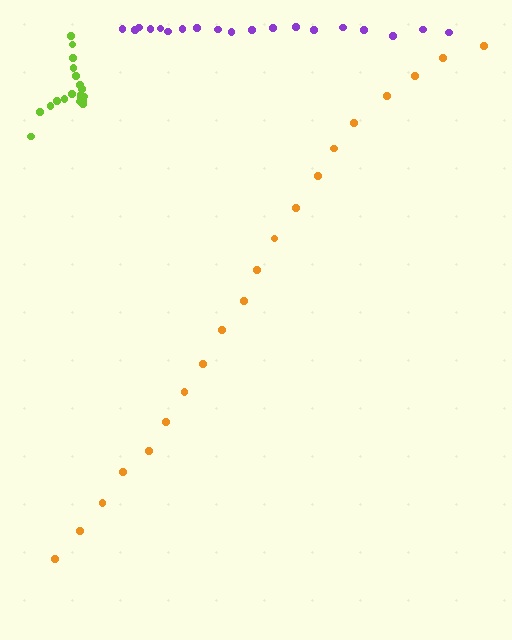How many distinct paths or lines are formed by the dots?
There are 3 distinct paths.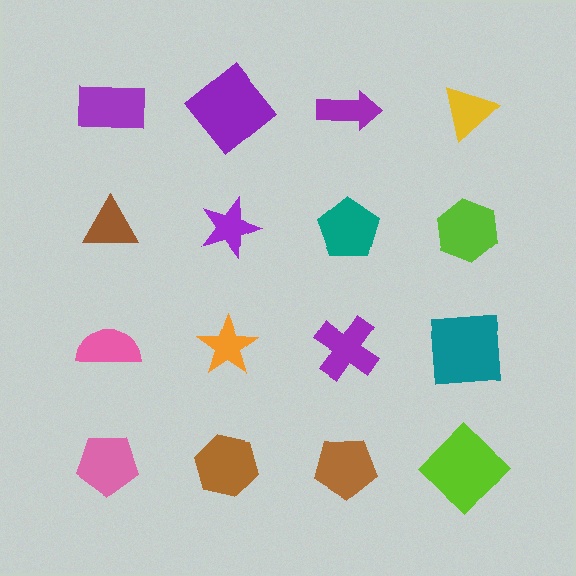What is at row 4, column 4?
A lime diamond.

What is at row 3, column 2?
An orange star.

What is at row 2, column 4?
A lime hexagon.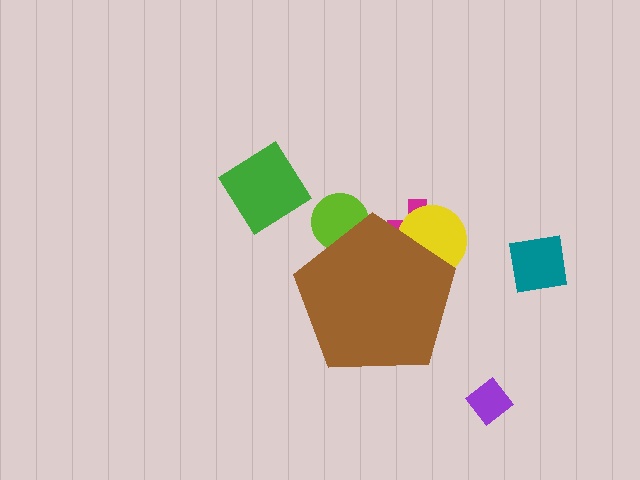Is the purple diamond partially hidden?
No, the purple diamond is fully visible.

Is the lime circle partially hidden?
Yes, the lime circle is partially hidden behind the brown pentagon.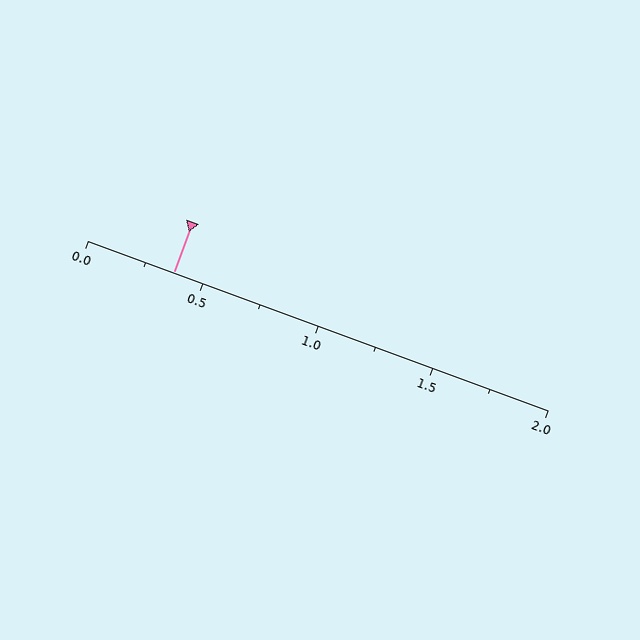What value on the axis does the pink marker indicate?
The marker indicates approximately 0.38.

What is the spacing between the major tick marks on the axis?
The major ticks are spaced 0.5 apart.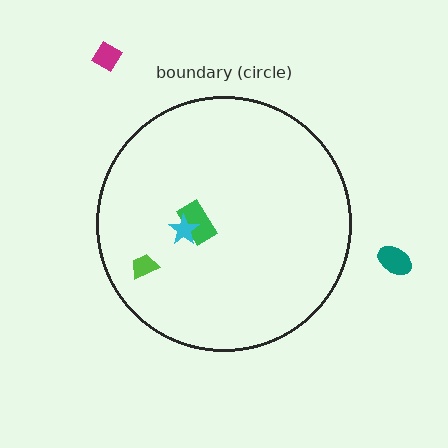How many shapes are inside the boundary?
3 inside, 2 outside.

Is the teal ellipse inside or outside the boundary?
Outside.